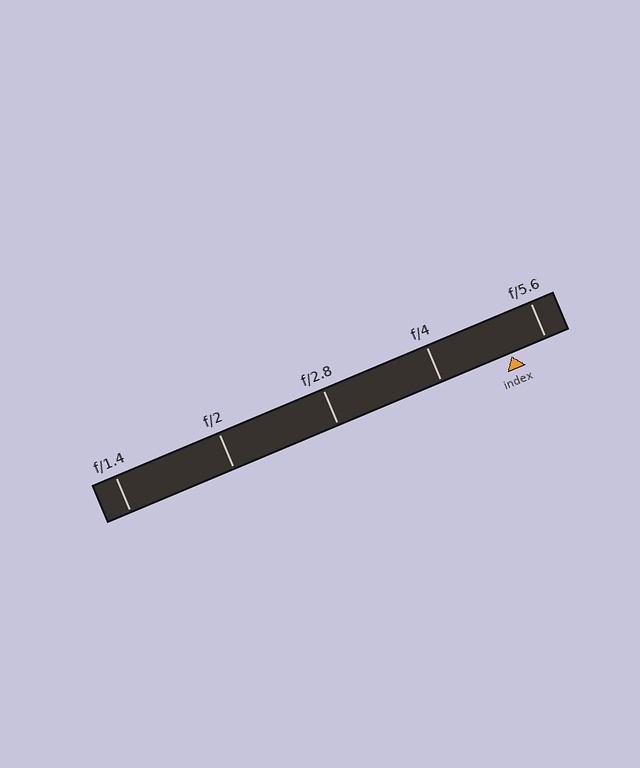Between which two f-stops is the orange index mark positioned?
The index mark is between f/4 and f/5.6.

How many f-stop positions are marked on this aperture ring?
There are 5 f-stop positions marked.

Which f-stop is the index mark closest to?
The index mark is closest to f/5.6.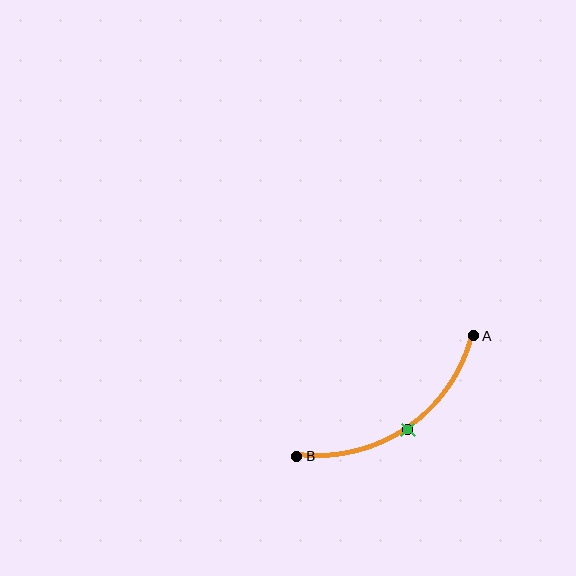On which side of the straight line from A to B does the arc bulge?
The arc bulges below and to the right of the straight line connecting A and B.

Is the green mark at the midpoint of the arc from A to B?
Yes. The green mark lies on the arc at equal arc-length from both A and B — it is the arc midpoint.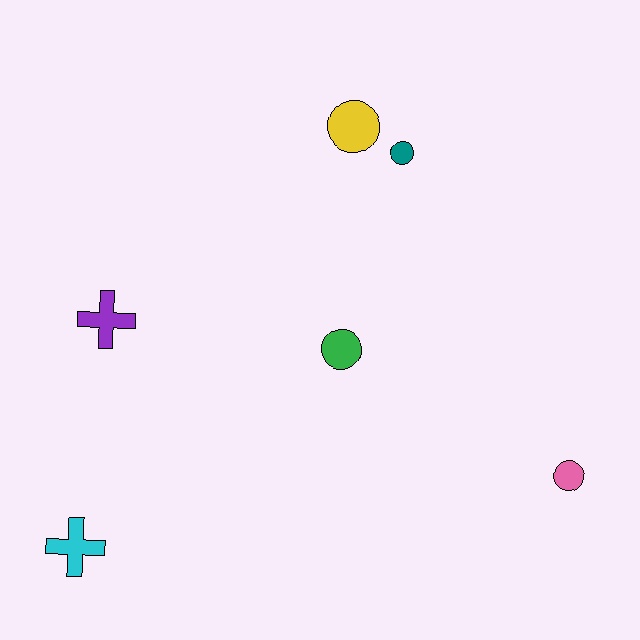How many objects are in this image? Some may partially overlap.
There are 6 objects.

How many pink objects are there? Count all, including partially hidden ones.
There is 1 pink object.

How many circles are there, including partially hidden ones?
There are 4 circles.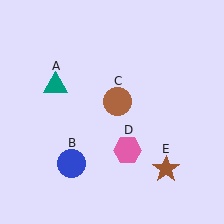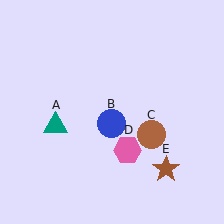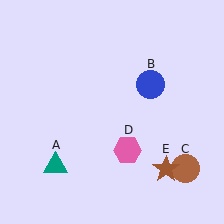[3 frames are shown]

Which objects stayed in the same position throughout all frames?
Pink hexagon (object D) and brown star (object E) remained stationary.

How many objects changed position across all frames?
3 objects changed position: teal triangle (object A), blue circle (object B), brown circle (object C).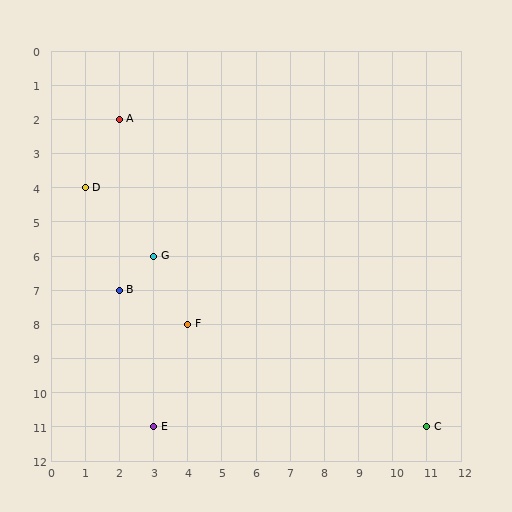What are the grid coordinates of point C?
Point C is at grid coordinates (11, 11).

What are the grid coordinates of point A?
Point A is at grid coordinates (2, 2).